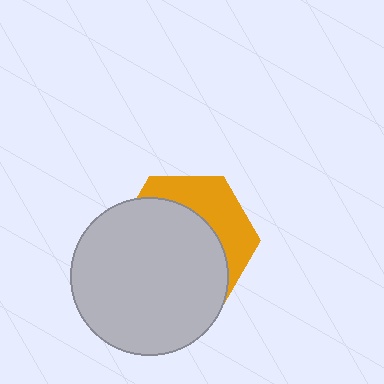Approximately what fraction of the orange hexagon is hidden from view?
Roughly 66% of the orange hexagon is hidden behind the light gray circle.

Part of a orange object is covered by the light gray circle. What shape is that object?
It is a hexagon.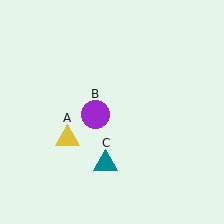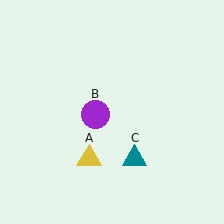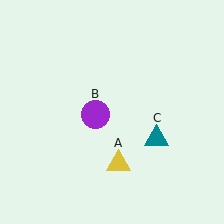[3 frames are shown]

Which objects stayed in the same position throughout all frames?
Purple circle (object B) remained stationary.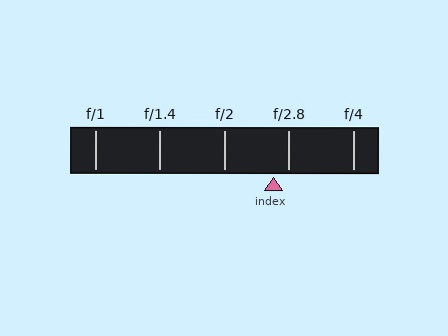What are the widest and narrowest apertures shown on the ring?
The widest aperture shown is f/1 and the narrowest is f/4.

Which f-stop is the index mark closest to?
The index mark is closest to f/2.8.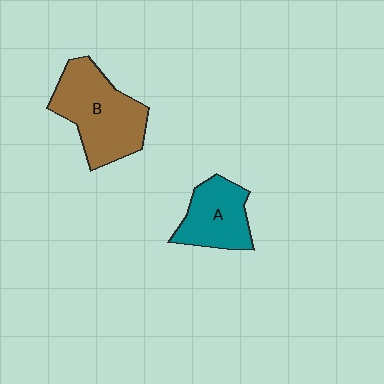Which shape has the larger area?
Shape B (brown).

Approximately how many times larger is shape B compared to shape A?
Approximately 1.5 times.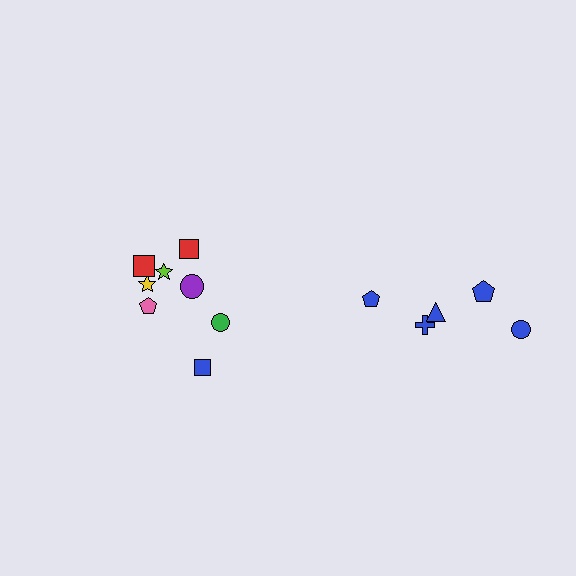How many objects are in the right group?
There are 5 objects.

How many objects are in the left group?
There are 8 objects.